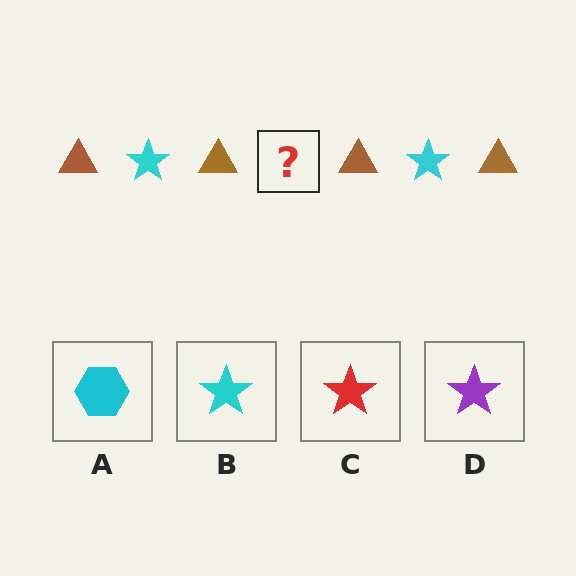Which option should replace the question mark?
Option B.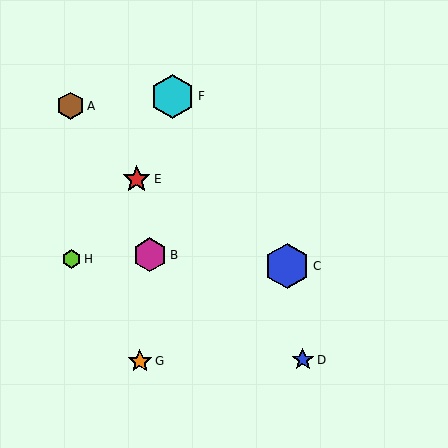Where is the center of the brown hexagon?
The center of the brown hexagon is at (71, 106).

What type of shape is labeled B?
Shape B is a magenta hexagon.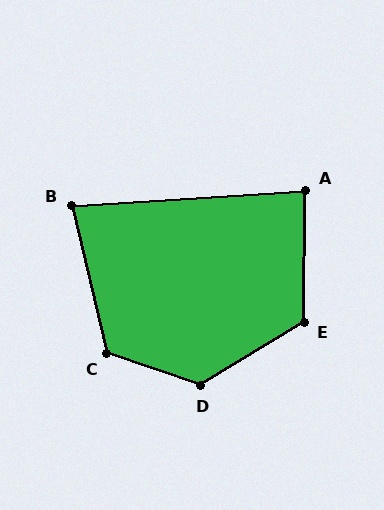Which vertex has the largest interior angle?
D, at approximately 130 degrees.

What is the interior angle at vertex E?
Approximately 122 degrees (obtuse).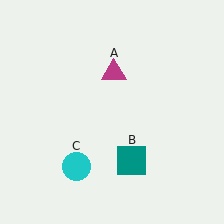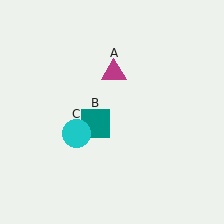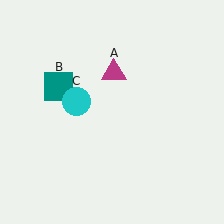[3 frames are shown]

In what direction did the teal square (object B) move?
The teal square (object B) moved up and to the left.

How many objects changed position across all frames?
2 objects changed position: teal square (object B), cyan circle (object C).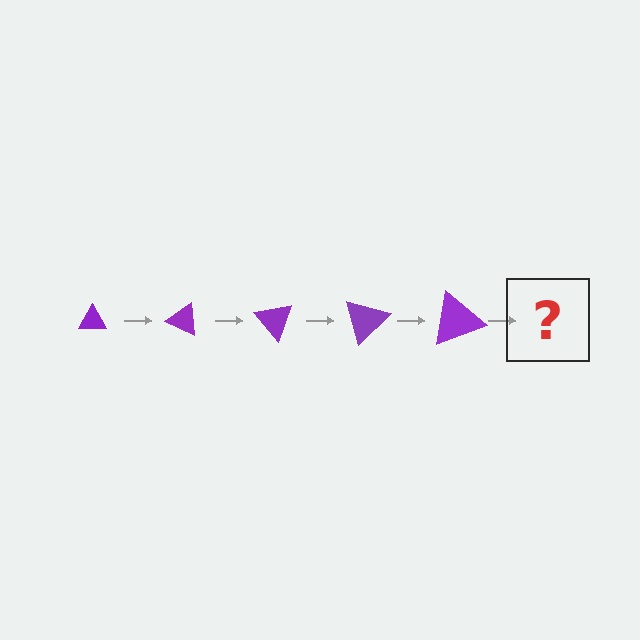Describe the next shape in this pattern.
It should be a triangle, larger than the previous one and rotated 125 degrees from the start.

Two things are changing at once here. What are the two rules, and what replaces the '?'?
The two rules are that the triangle grows larger each step and it rotates 25 degrees each step. The '?' should be a triangle, larger than the previous one and rotated 125 degrees from the start.